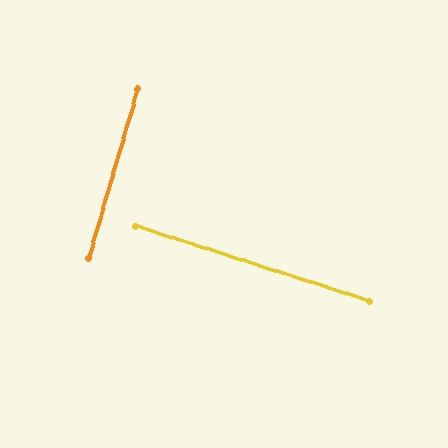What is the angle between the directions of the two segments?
Approximately 89 degrees.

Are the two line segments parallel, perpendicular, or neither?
Perpendicular — they meet at approximately 89°.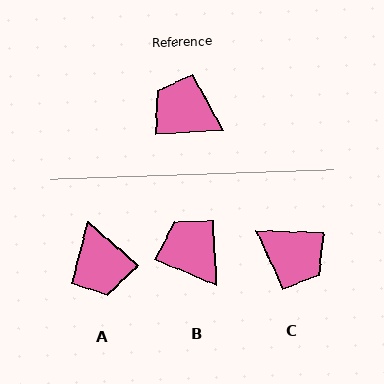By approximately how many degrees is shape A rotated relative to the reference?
Approximately 136 degrees counter-clockwise.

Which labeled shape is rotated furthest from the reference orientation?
C, about 175 degrees away.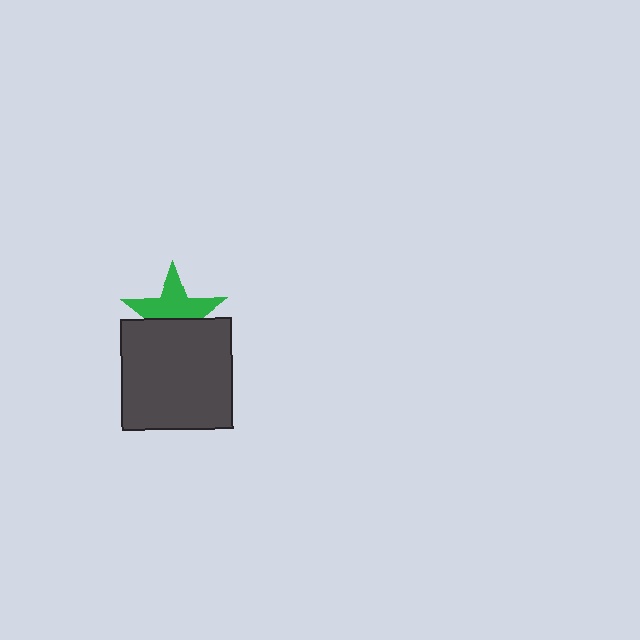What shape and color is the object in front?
The object in front is a dark gray square.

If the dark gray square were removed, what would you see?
You would see the complete green star.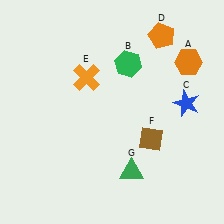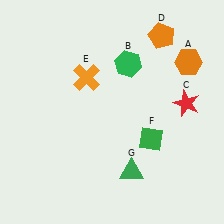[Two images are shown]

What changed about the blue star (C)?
In Image 1, C is blue. In Image 2, it changed to red.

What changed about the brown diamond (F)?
In Image 1, F is brown. In Image 2, it changed to green.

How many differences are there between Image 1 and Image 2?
There are 2 differences between the two images.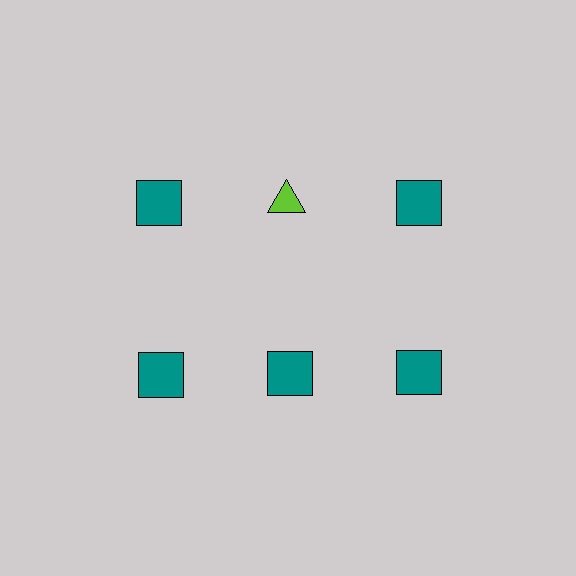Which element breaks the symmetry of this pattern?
The lime triangle in the top row, second from left column breaks the symmetry. All other shapes are teal squares.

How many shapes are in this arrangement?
There are 6 shapes arranged in a grid pattern.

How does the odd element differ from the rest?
It differs in both color (lime instead of teal) and shape (triangle instead of square).